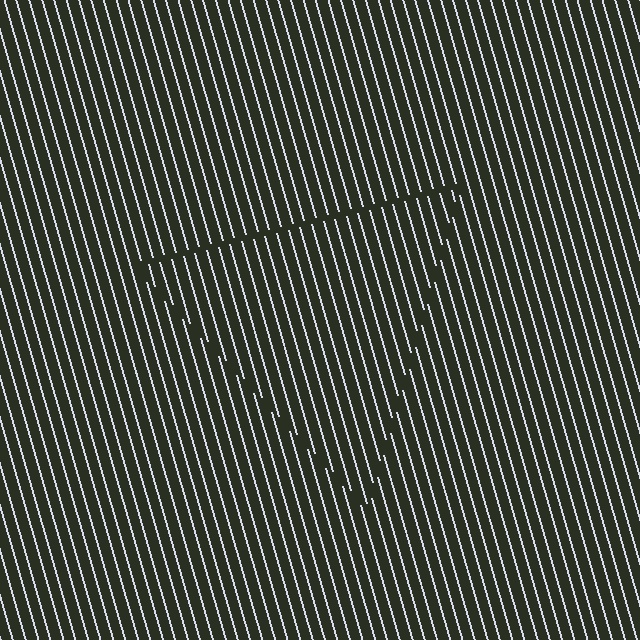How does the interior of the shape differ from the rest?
The interior of the shape contains the same grating, shifted by half a period — the contour is defined by the phase discontinuity where line-ends from the inner and outer gratings abut.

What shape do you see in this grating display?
An illusory triangle. The interior of the shape contains the same grating, shifted by half a period — the contour is defined by the phase discontinuity where line-ends from the inner and outer gratings abut.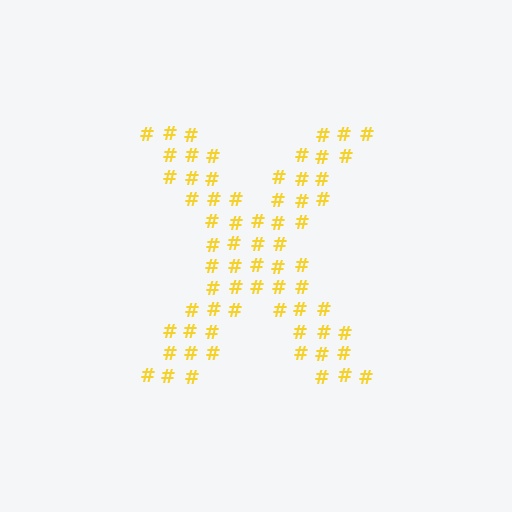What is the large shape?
The large shape is the letter X.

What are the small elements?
The small elements are hash symbols.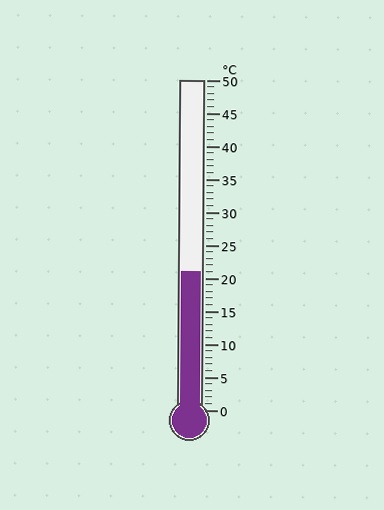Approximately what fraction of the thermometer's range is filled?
The thermometer is filled to approximately 40% of its range.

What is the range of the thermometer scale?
The thermometer scale ranges from 0°C to 50°C.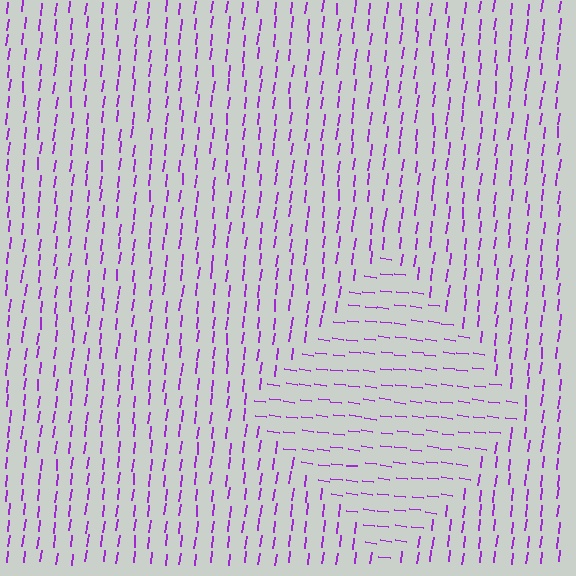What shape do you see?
I see a diamond.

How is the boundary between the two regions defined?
The boundary is defined purely by a change in line orientation (approximately 90 degrees difference). All lines are the same color and thickness.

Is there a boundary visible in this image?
Yes, there is a texture boundary formed by a change in line orientation.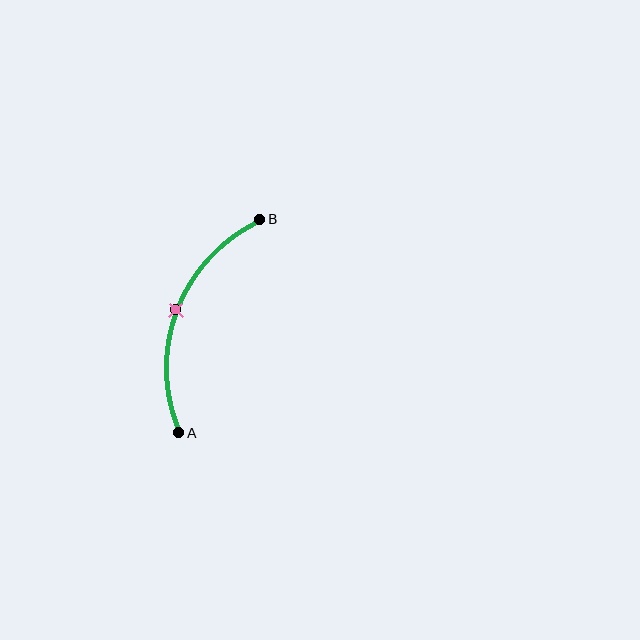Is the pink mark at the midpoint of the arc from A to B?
Yes. The pink mark lies on the arc at equal arc-length from both A and B — it is the arc midpoint.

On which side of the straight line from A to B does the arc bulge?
The arc bulges to the left of the straight line connecting A and B.